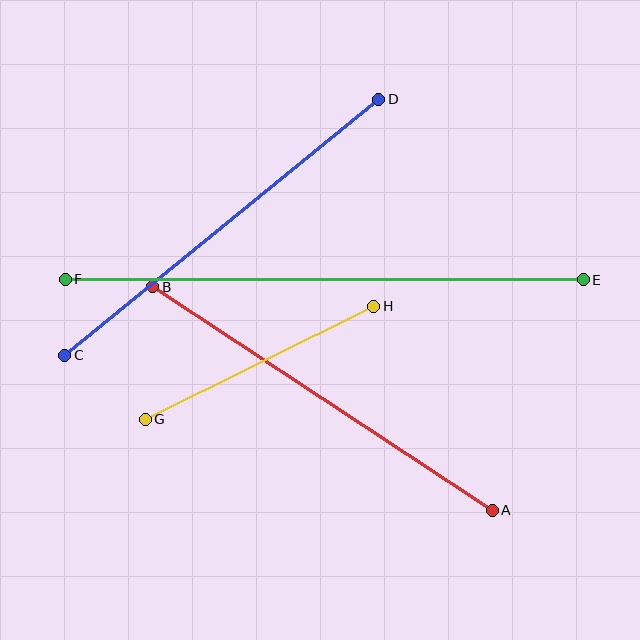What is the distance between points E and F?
The distance is approximately 518 pixels.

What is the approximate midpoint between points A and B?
The midpoint is at approximately (322, 398) pixels.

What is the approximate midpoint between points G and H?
The midpoint is at approximately (259, 363) pixels.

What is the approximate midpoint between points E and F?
The midpoint is at approximately (324, 279) pixels.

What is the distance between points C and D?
The distance is approximately 405 pixels.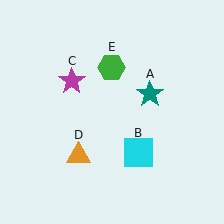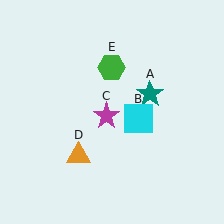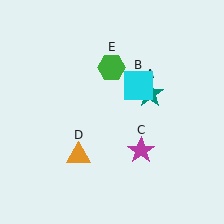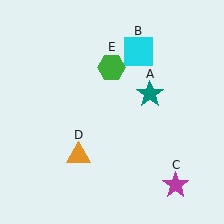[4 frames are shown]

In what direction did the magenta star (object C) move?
The magenta star (object C) moved down and to the right.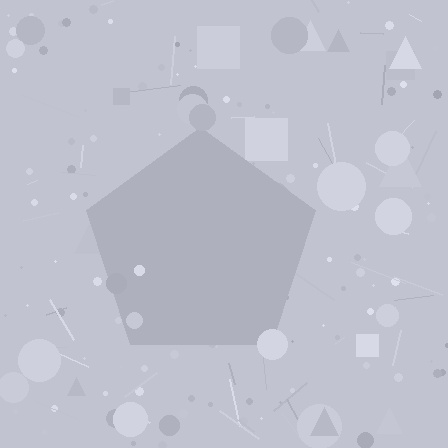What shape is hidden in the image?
A pentagon is hidden in the image.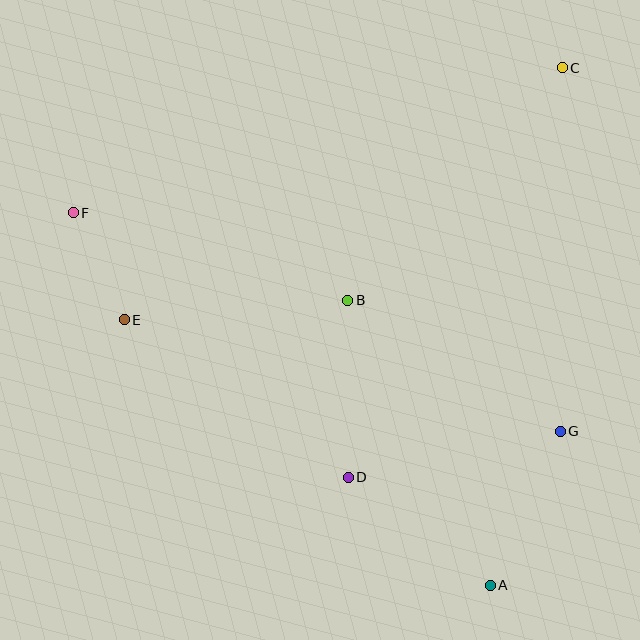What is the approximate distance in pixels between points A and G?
The distance between A and G is approximately 169 pixels.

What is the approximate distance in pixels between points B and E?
The distance between B and E is approximately 224 pixels.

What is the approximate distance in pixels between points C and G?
The distance between C and G is approximately 364 pixels.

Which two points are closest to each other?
Points E and F are closest to each other.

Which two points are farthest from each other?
Points A and F are farthest from each other.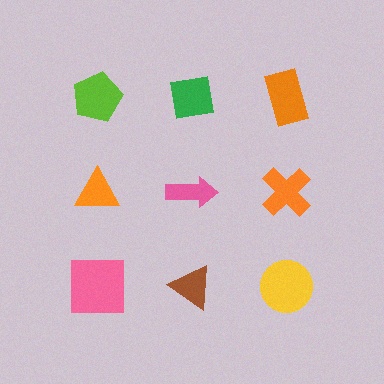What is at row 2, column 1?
An orange triangle.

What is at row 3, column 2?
A brown triangle.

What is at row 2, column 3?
An orange cross.